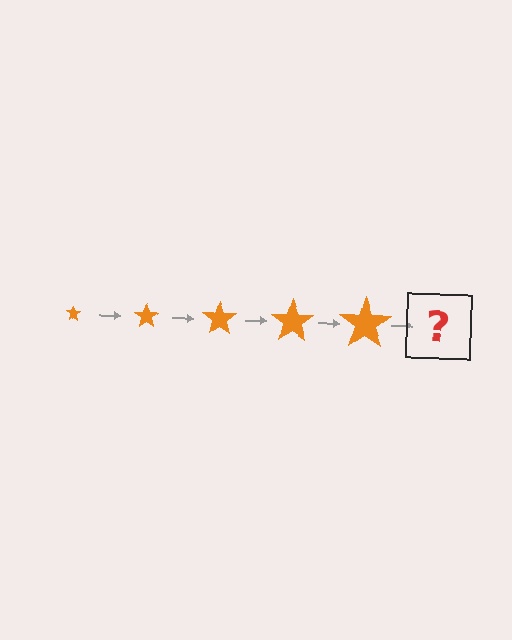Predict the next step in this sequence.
The next step is an orange star, larger than the previous one.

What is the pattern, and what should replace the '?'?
The pattern is that the star gets progressively larger each step. The '?' should be an orange star, larger than the previous one.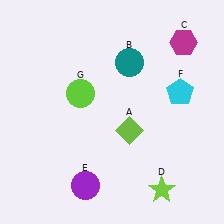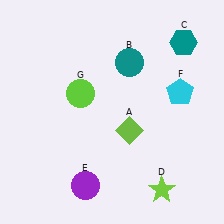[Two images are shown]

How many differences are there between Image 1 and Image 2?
There is 1 difference between the two images.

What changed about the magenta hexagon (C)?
In Image 1, C is magenta. In Image 2, it changed to teal.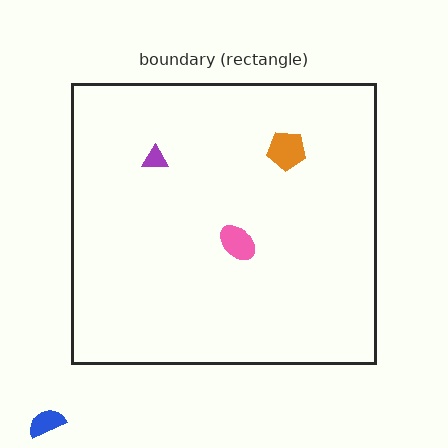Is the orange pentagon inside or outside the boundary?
Inside.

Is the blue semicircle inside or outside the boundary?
Outside.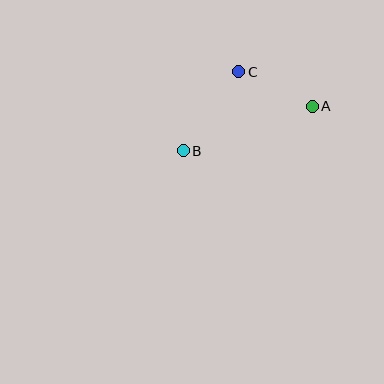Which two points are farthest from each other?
Points A and B are farthest from each other.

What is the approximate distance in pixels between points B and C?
The distance between B and C is approximately 97 pixels.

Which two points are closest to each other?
Points A and C are closest to each other.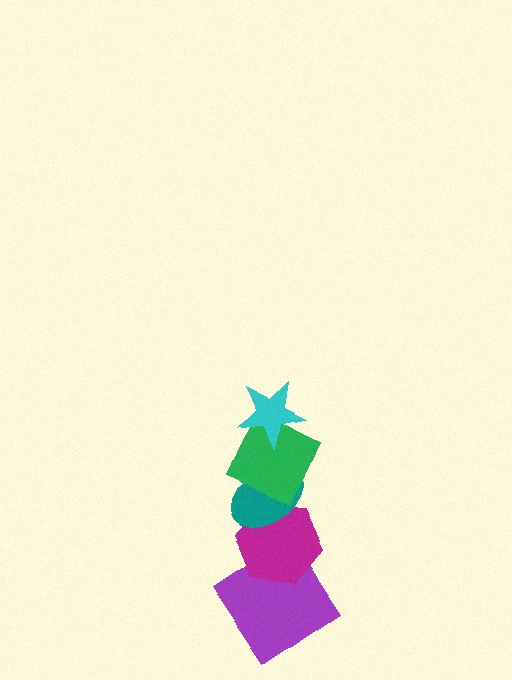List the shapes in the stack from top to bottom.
From top to bottom: the cyan star, the green square, the teal ellipse, the magenta hexagon, the purple diamond.